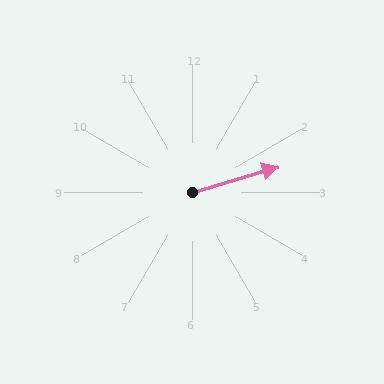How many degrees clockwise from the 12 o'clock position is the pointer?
Approximately 73 degrees.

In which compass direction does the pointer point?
East.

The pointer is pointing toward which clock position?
Roughly 2 o'clock.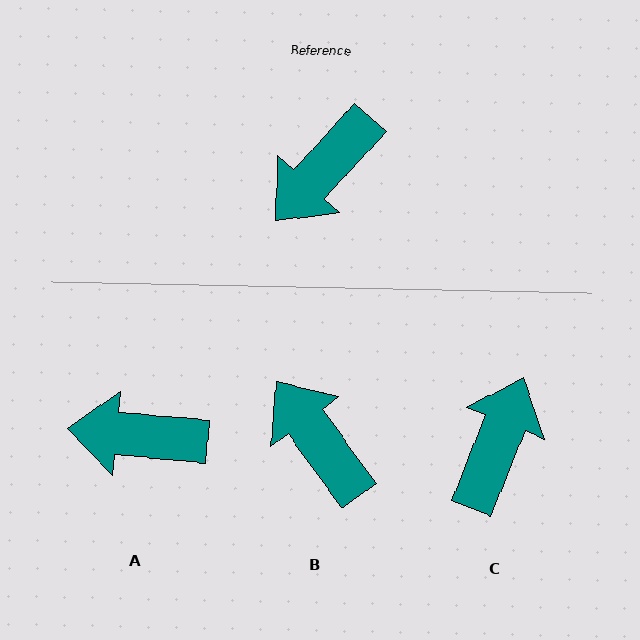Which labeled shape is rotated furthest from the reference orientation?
C, about 159 degrees away.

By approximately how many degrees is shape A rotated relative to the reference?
Approximately 53 degrees clockwise.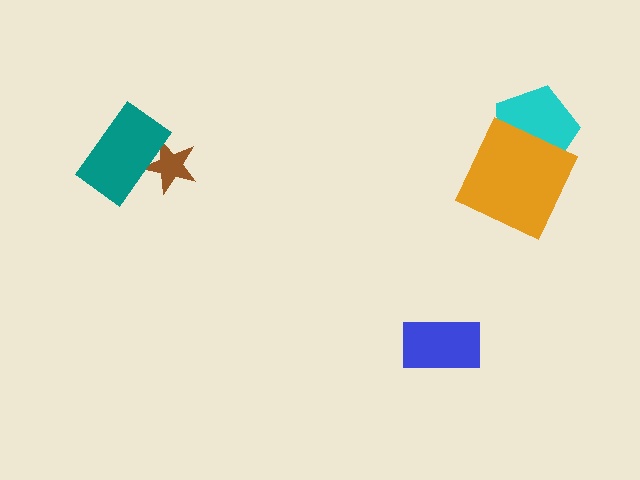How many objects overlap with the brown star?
1 object overlaps with the brown star.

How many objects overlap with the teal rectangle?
1 object overlaps with the teal rectangle.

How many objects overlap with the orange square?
1 object overlaps with the orange square.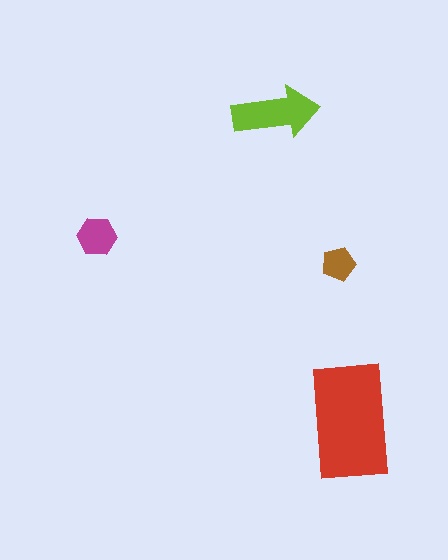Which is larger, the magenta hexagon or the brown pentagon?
The magenta hexagon.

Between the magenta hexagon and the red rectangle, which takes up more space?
The red rectangle.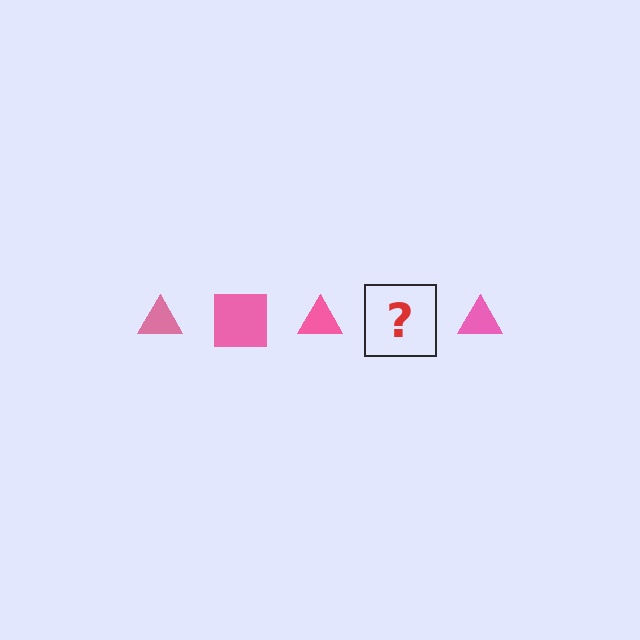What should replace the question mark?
The question mark should be replaced with a pink square.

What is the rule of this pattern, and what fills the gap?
The rule is that the pattern cycles through triangle, square shapes in pink. The gap should be filled with a pink square.